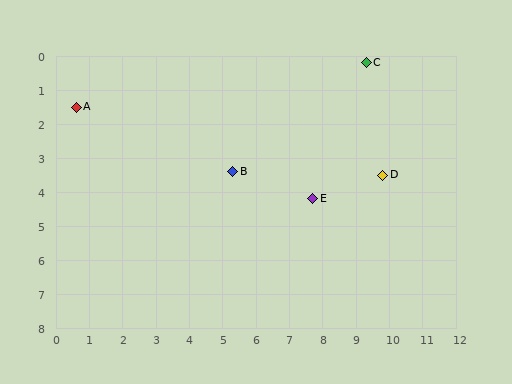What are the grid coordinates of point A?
Point A is at approximately (0.6, 1.5).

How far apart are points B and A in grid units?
Points B and A are about 5.1 grid units apart.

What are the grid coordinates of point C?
Point C is at approximately (9.3, 0.2).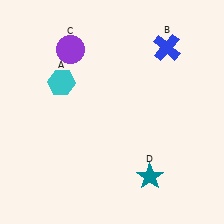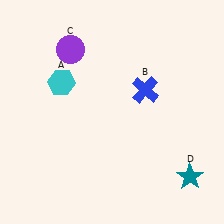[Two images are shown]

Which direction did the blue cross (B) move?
The blue cross (B) moved down.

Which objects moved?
The objects that moved are: the blue cross (B), the teal star (D).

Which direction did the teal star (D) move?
The teal star (D) moved right.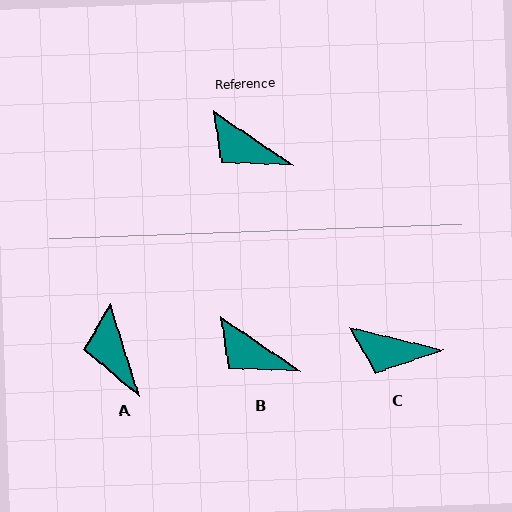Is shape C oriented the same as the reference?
No, it is off by about 21 degrees.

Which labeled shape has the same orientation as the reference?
B.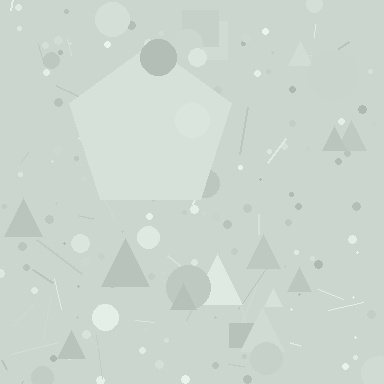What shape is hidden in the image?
A pentagon is hidden in the image.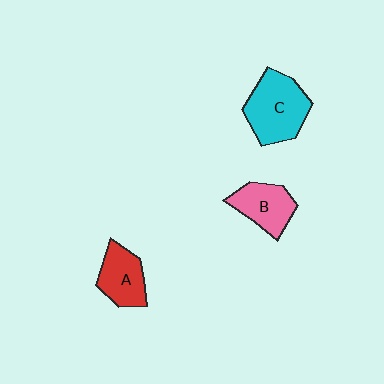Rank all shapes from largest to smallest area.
From largest to smallest: C (cyan), B (pink), A (red).